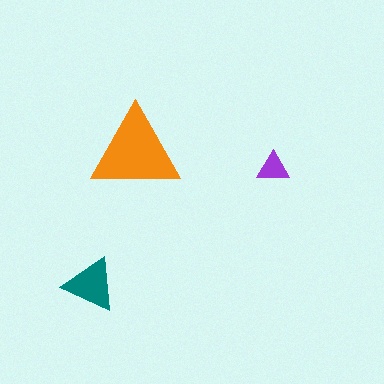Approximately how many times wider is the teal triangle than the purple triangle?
About 1.5 times wider.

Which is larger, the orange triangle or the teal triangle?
The orange one.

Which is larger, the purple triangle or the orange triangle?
The orange one.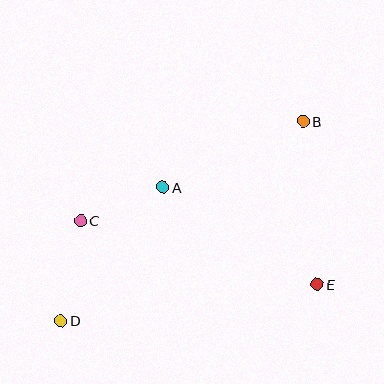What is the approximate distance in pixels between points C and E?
The distance between C and E is approximately 245 pixels.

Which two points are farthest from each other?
Points B and D are farthest from each other.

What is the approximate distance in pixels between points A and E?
The distance between A and E is approximately 182 pixels.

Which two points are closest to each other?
Points A and C are closest to each other.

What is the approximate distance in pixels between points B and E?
The distance between B and E is approximately 163 pixels.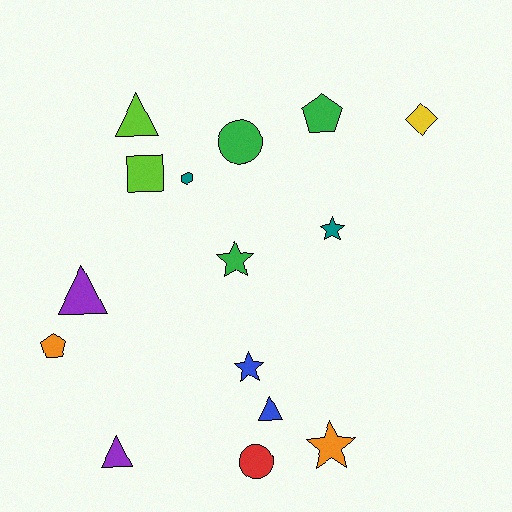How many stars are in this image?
There are 4 stars.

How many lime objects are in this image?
There are 2 lime objects.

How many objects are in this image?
There are 15 objects.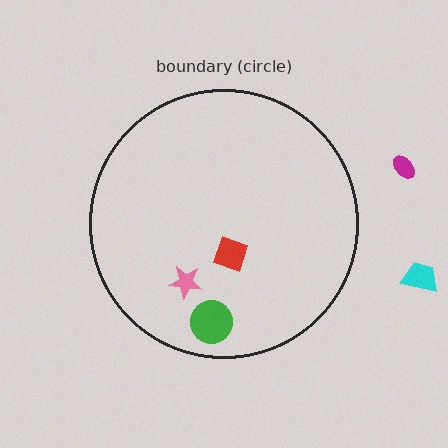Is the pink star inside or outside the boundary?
Inside.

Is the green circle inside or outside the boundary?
Inside.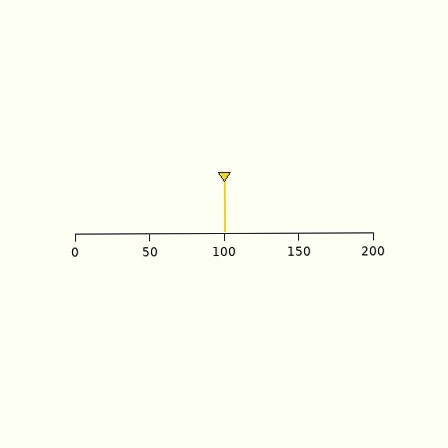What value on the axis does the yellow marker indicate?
The marker indicates approximately 100.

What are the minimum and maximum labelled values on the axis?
The axis runs from 0 to 200.